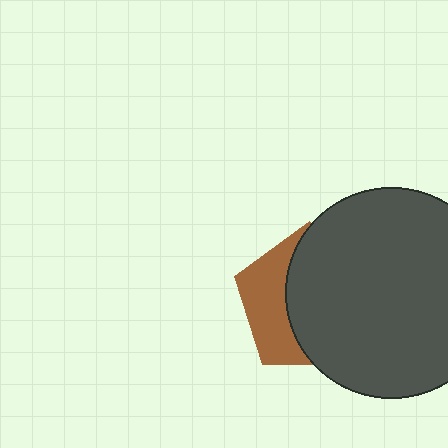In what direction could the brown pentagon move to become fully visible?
The brown pentagon could move left. That would shift it out from behind the dark gray circle entirely.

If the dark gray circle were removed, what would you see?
You would see the complete brown pentagon.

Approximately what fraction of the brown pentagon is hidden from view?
Roughly 65% of the brown pentagon is hidden behind the dark gray circle.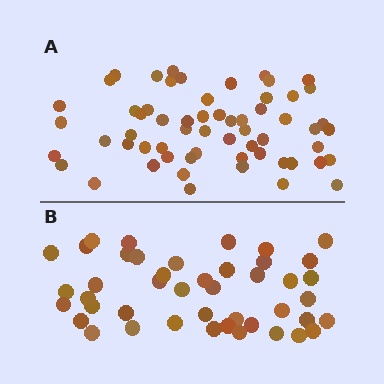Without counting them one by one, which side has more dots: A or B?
Region A (the top region) has more dots.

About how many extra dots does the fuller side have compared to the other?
Region A has approximately 15 more dots than region B.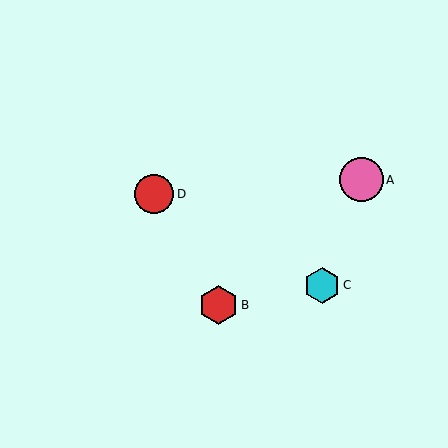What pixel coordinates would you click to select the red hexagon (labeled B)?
Click at (219, 305) to select the red hexagon B.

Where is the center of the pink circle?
The center of the pink circle is at (361, 180).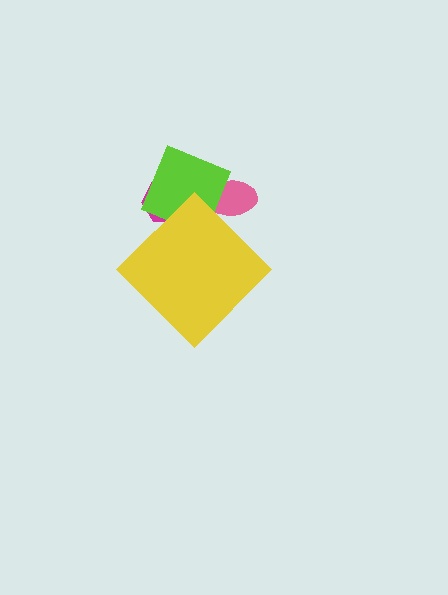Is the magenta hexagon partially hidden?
Yes, the magenta hexagon is partially hidden behind the yellow diamond.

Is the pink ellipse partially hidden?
Yes, the pink ellipse is partially hidden behind the yellow diamond.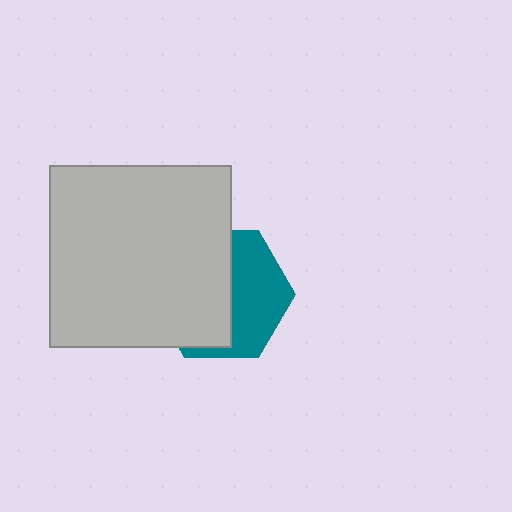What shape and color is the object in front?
The object in front is a light gray square.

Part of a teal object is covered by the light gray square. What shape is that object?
It is a hexagon.